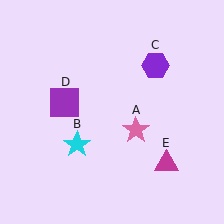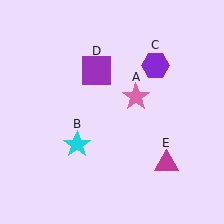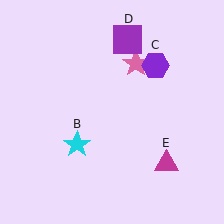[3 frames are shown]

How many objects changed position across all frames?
2 objects changed position: pink star (object A), purple square (object D).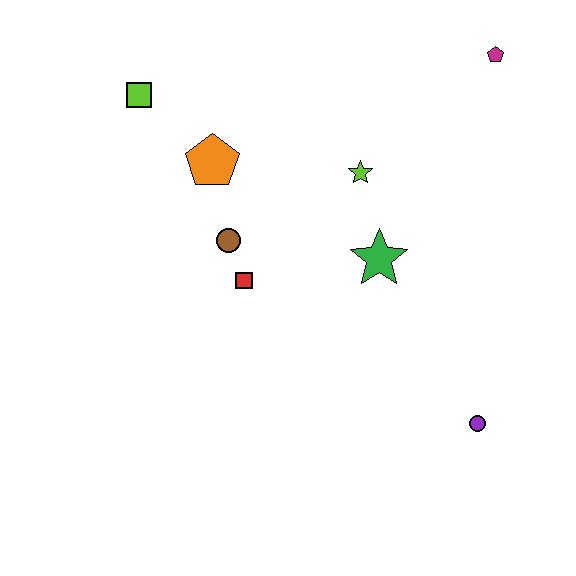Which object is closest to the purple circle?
The green star is closest to the purple circle.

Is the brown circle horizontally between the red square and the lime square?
Yes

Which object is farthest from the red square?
The magenta pentagon is farthest from the red square.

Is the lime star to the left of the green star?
Yes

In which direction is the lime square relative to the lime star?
The lime square is to the left of the lime star.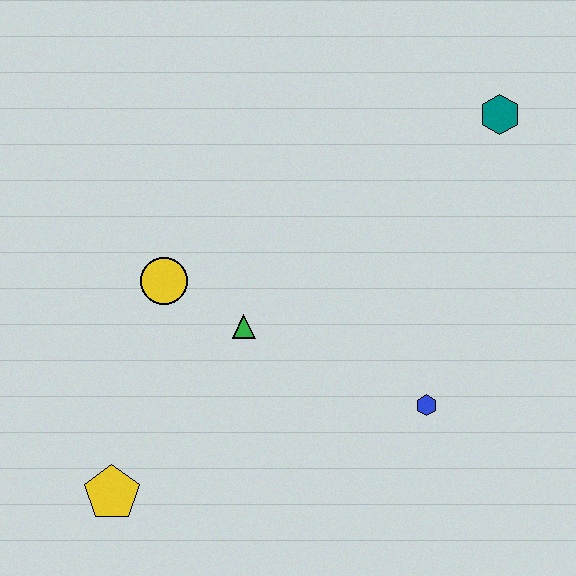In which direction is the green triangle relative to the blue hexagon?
The green triangle is to the left of the blue hexagon.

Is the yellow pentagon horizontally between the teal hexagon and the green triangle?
No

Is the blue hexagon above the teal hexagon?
No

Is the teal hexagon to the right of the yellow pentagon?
Yes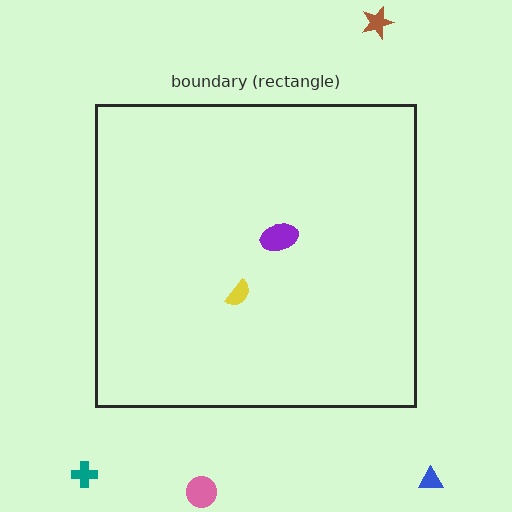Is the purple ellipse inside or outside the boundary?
Inside.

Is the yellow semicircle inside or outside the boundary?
Inside.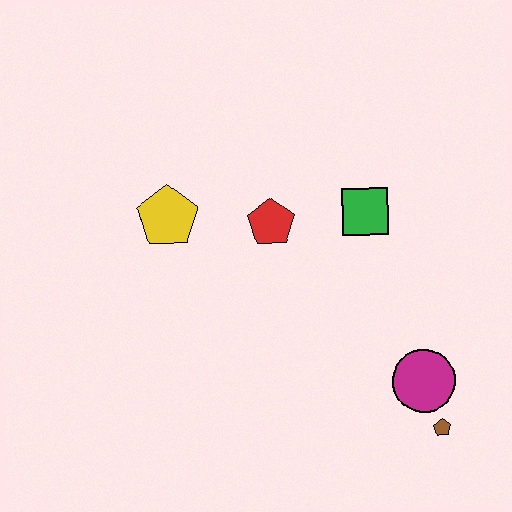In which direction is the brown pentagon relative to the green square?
The brown pentagon is below the green square.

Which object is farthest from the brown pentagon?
The yellow pentagon is farthest from the brown pentagon.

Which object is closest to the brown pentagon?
The magenta circle is closest to the brown pentagon.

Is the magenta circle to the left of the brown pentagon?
Yes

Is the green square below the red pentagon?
No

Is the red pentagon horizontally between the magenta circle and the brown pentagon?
No